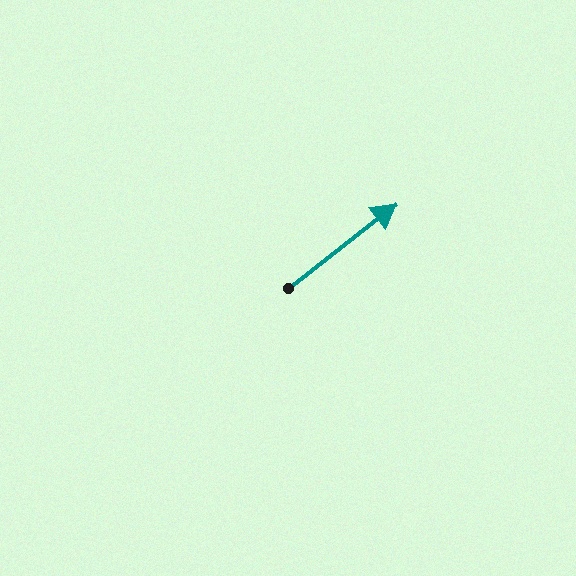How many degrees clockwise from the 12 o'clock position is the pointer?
Approximately 52 degrees.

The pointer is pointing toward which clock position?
Roughly 2 o'clock.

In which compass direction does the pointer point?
Northeast.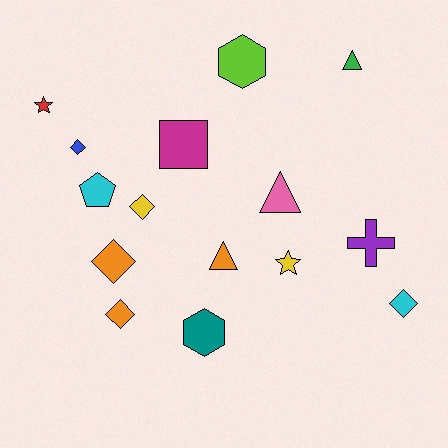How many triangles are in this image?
There are 3 triangles.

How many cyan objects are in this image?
There are 2 cyan objects.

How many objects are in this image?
There are 15 objects.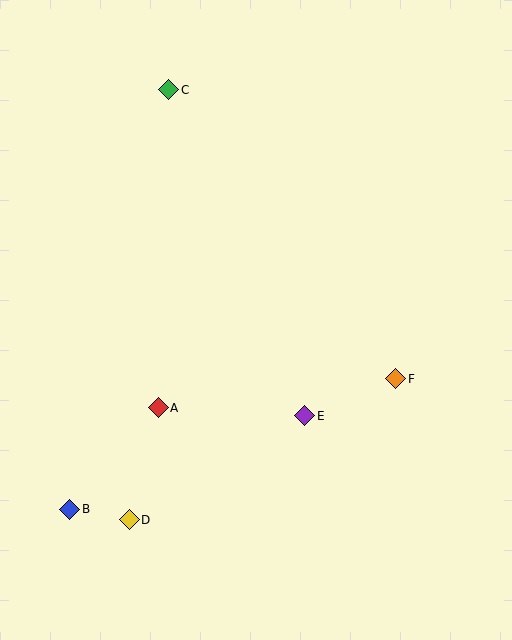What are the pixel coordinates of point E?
Point E is at (305, 416).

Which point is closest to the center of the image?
Point E at (305, 416) is closest to the center.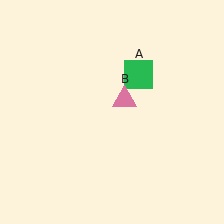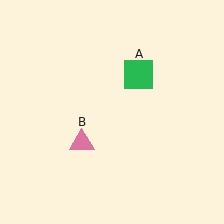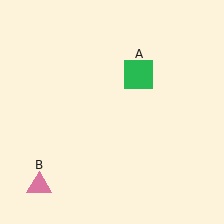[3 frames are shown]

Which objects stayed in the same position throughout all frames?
Green square (object A) remained stationary.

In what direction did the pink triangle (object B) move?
The pink triangle (object B) moved down and to the left.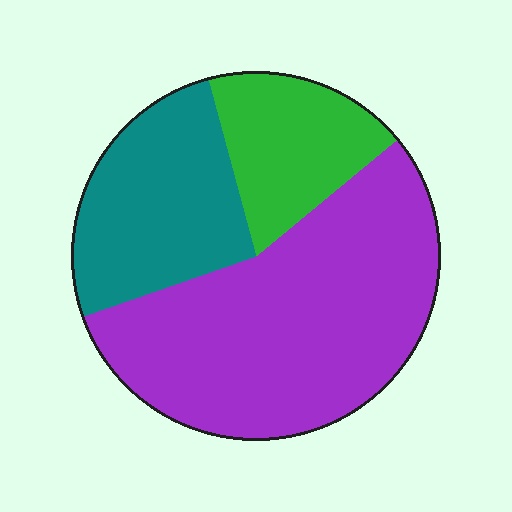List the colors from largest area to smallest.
From largest to smallest: purple, teal, green.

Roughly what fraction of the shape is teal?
Teal takes up about one quarter (1/4) of the shape.